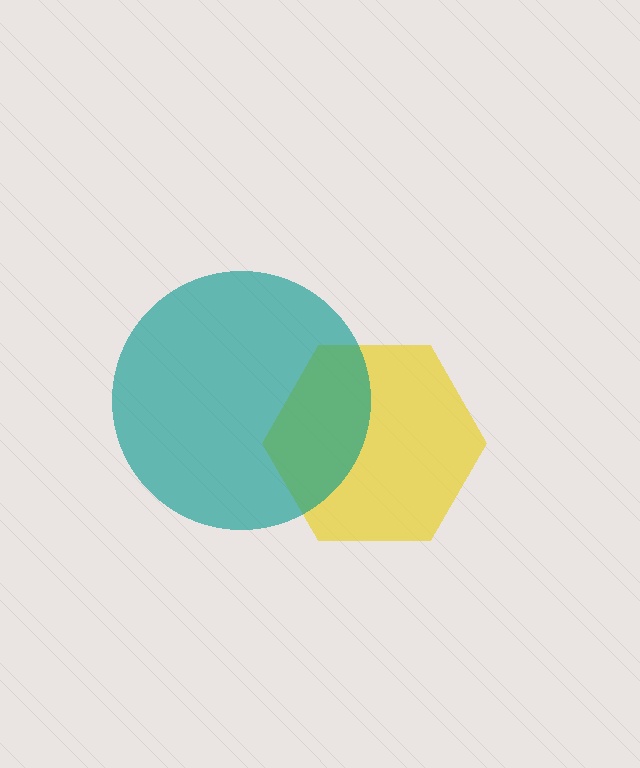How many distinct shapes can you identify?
There are 2 distinct shapes: a yellow hexagon, a teal circle.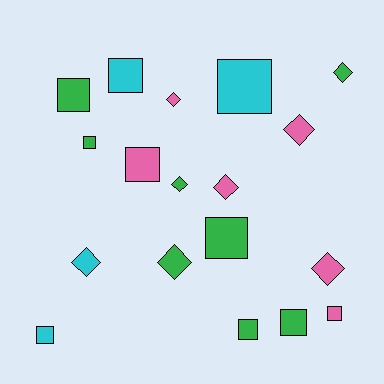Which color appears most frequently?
Green, with 8 objects.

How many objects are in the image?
There are 18 objects.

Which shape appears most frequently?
Square, with 10 objects.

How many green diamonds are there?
There are 3 green diamonds.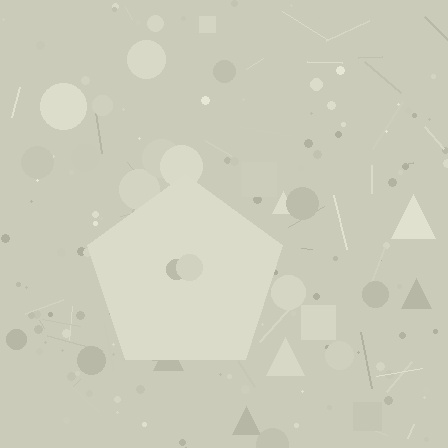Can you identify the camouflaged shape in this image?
The camouflaged shape is a pentagon.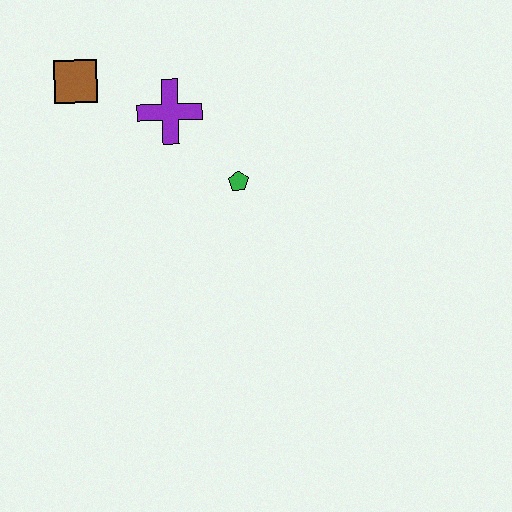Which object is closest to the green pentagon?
The purple cross is closest to the green pentagon.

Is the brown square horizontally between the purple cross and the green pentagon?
No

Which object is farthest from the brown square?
The green pentagon is farthest from the brown square.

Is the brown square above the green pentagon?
Yes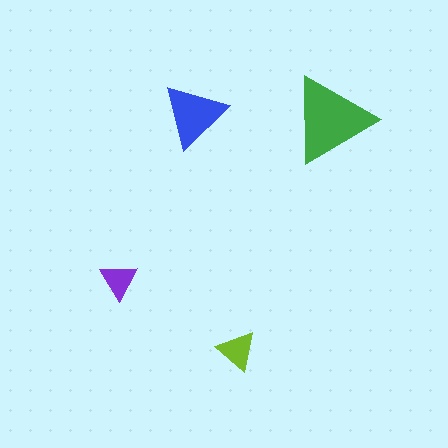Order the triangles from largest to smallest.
the green one, the blue one, the lime one, the purple one.